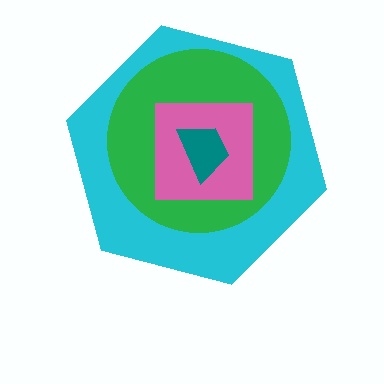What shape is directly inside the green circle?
The pink square.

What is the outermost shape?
The cyan hexagon.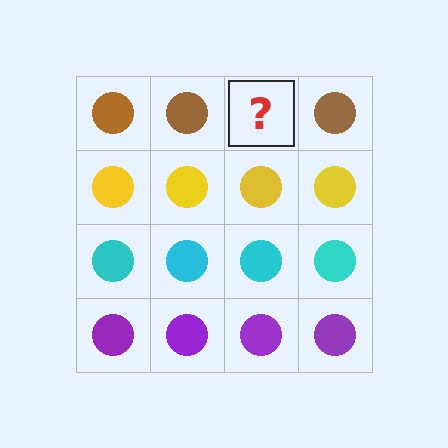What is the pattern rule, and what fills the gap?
The rule is that each row has a consistent color. The gap should be filled with a brown circle.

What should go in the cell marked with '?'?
The missing cell should contain a brown circle.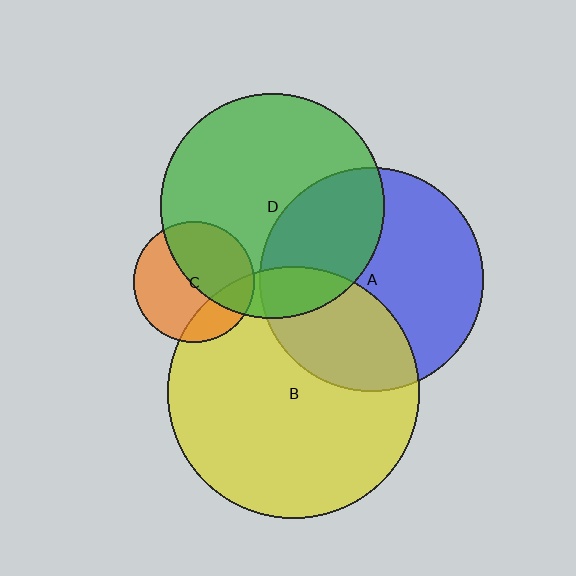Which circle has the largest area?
Circle B (yellow).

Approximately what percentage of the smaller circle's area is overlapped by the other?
Approximately 15%.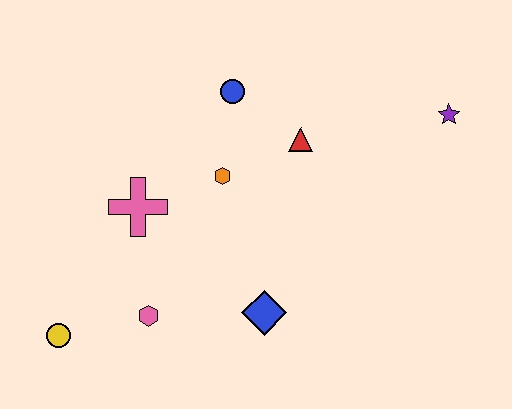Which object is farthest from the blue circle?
The yellow circle is farthest from the blue circle.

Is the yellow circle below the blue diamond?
Yes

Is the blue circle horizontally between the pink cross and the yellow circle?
No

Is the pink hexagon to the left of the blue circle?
Yes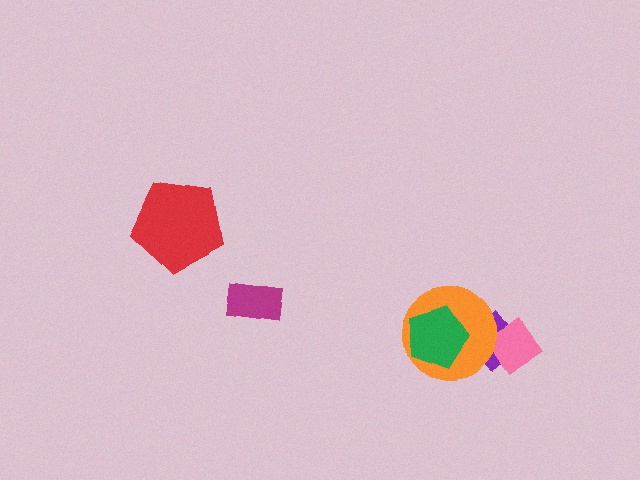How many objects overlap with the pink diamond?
2 objects overlap with the pink diamond.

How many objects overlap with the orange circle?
3 objects overlap with the orange circle.